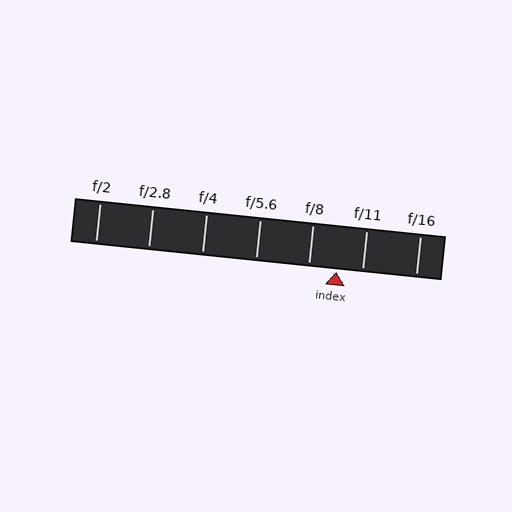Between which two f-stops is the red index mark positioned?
The index mark is between f/8 and f/11.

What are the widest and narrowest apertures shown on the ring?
The widest aperture shown is f/2 and the narrowest is f/16.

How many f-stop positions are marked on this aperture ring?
There are 7 f-stop positions marked.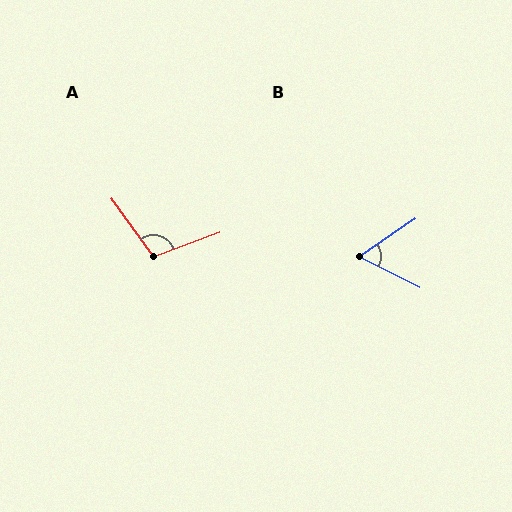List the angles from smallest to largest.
B (61°), A (105°).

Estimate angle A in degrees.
Approximately 105 degrees.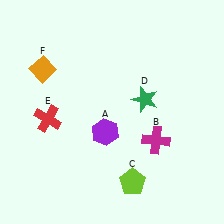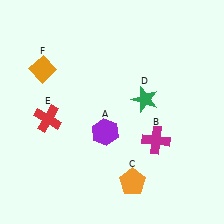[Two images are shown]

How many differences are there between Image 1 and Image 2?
There is 1 difference between the two images.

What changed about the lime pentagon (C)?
In Image 1, C is lime. In Image 2, it changed to orange.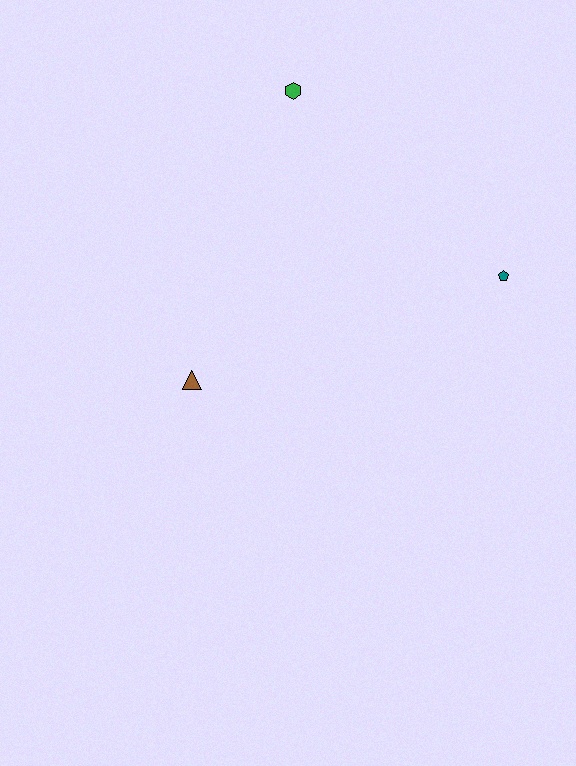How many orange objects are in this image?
There are no orange objects.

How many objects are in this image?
There are 3 objects.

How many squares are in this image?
There are no squares.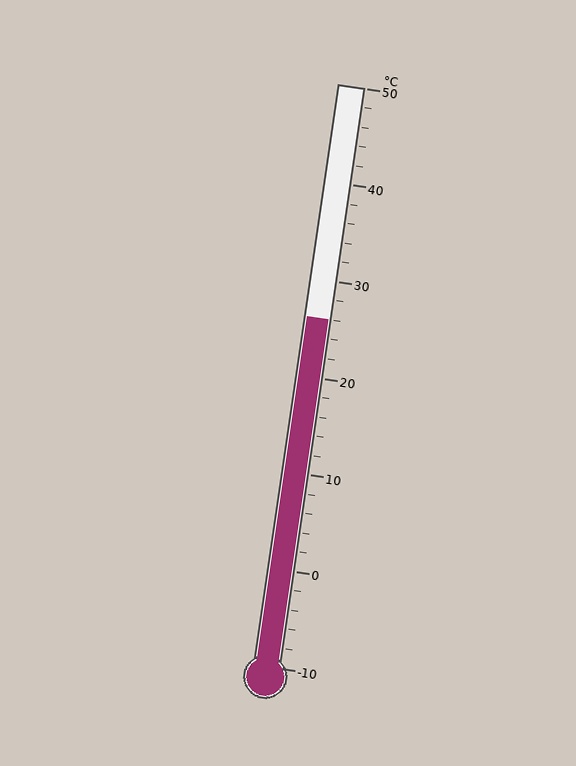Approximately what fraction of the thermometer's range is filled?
The thermometer is filled to approximately 60% of its range.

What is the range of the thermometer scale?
The thermometer scale ranges from -10°C to 50°C.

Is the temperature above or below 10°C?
The temperature is above 10°C.